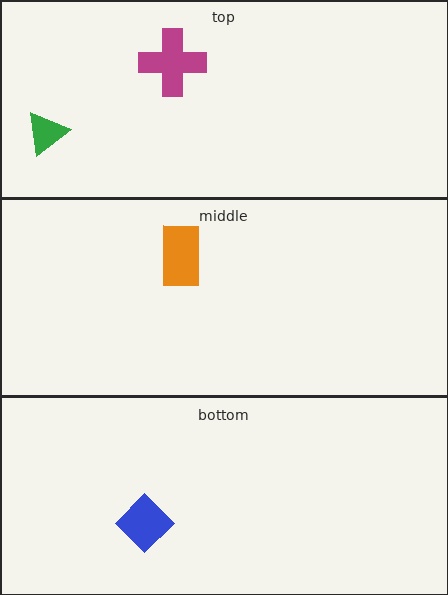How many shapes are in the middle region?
1.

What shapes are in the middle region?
The orange rectangle.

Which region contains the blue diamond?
The bottom region.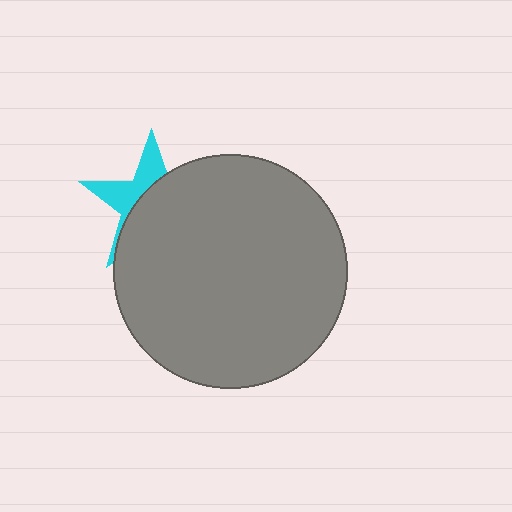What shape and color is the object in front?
The object in front is a gray circle.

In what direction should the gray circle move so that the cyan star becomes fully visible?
The gray circle should move toward the lower-right. That is the shortest direction to clear the overlap and leave the cyan star fully visible.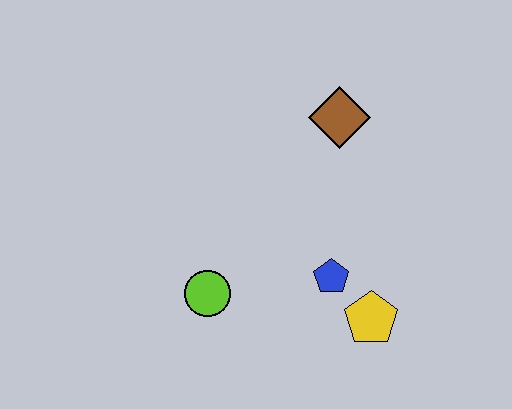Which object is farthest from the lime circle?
The brown diamond is farthest from the lime circle.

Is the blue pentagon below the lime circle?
No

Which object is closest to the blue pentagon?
The yellow pentagon is closest to the blue pentagon.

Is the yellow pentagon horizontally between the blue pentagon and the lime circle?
No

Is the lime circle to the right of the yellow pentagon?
No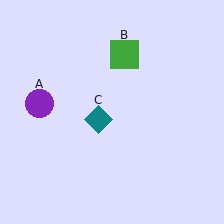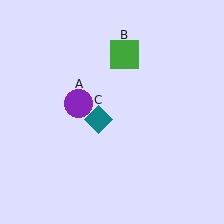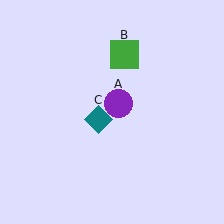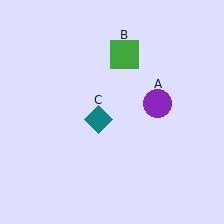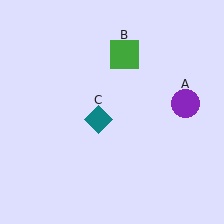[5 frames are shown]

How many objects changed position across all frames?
1 object changed position: purple circle (object A).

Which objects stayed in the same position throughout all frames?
Green square (object B) and teal diamond (object C) remained stationary.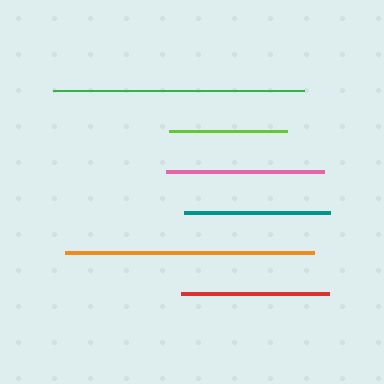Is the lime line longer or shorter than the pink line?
The pink line is longer than the lime line.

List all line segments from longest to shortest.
From longest to shortest: green, orange, pink, red, teal, lime.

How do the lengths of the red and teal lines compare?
The red and teal lines are approximately the same length.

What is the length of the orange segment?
The orange segment is approximately 249 pixels long.